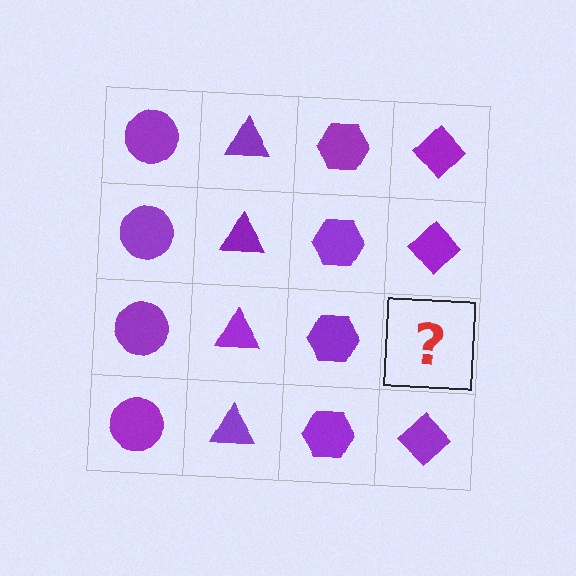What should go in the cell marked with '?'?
The missing cell should contain a purple diamond.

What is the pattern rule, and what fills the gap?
The rule is that each column has a consistent shape. The gap should be filled with a purple diamond.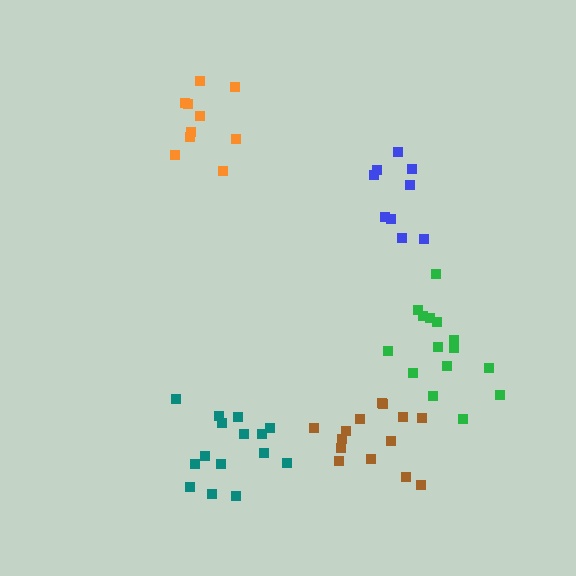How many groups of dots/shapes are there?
There are 5 groups.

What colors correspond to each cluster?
The clusters are colored: brown, teal, blue, orange, green.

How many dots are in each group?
Group 1: 14 dots, Group 2: 15 dots, Group 3: 9 dots, Group 4: 10 dots, Group 5: 15 dots (63 total).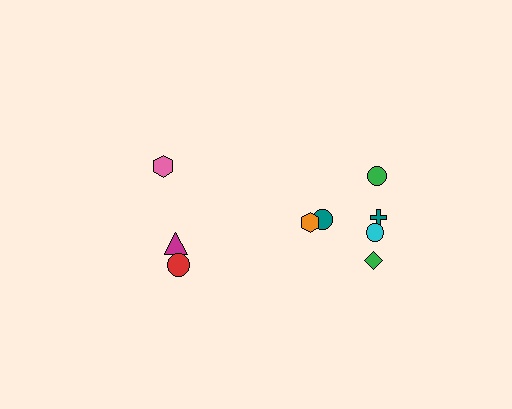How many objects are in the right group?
There are 6 objects.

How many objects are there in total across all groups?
There are 9 objects.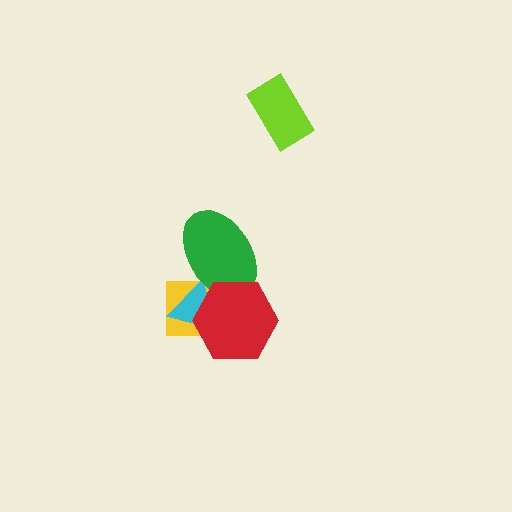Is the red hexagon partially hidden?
No, no other shape covers it.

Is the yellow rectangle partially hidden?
Yes, it is partially covered by another shape.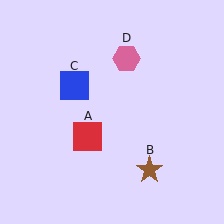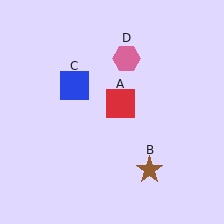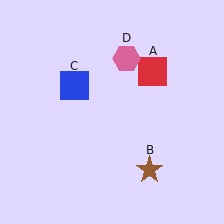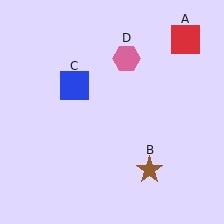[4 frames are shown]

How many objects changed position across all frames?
1 object changed position: red square (object A).